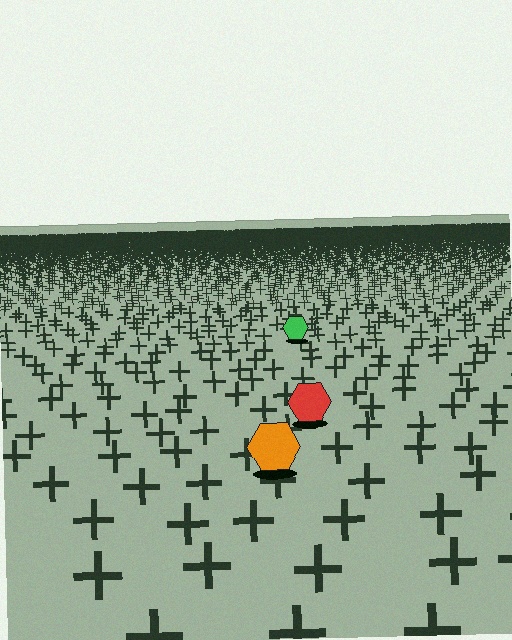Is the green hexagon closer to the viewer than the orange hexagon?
No. The orange hexagon is closer — you can tell from the texture gradient: the ground texture is coarser near it.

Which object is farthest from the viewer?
The green hexagon is farthest from the viewer. It appears smaller and the ground texture around it is denser.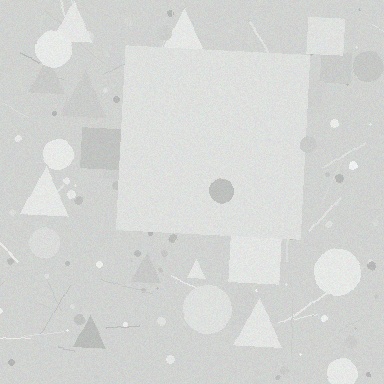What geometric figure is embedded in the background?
A square is embedded in the background.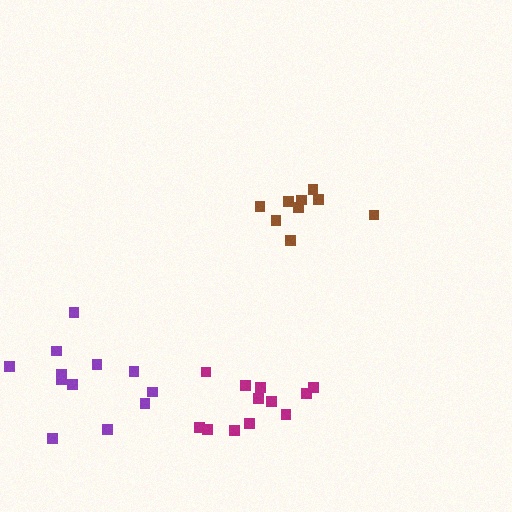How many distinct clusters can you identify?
There are 3 distinct clusters.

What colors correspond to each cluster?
The clusters are colored: purple, brown, magenta.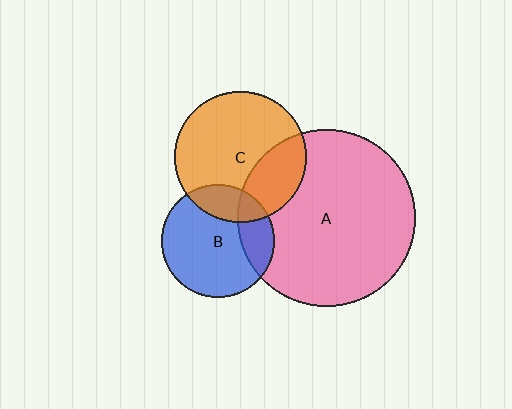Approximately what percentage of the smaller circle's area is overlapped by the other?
Approximately 20%.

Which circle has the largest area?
Circle A (pink).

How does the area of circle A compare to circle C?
Approximately 1.8 times.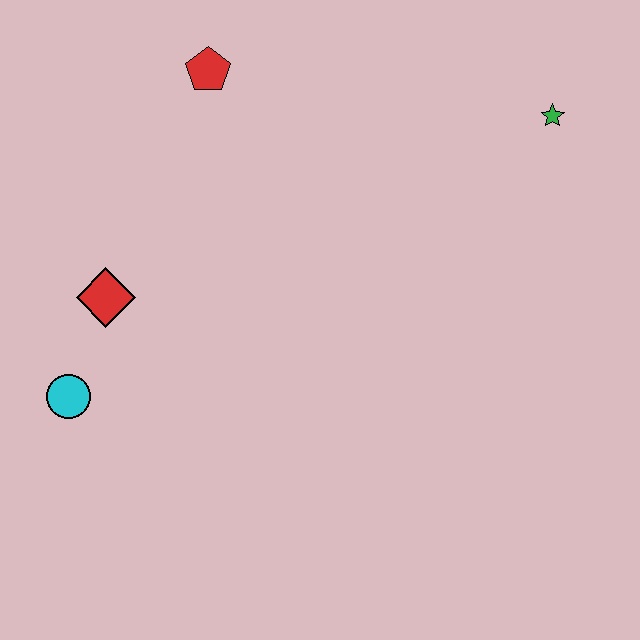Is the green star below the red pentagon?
Yes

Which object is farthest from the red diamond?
The green star is farthest from the red diamond.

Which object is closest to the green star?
The red pentagon is closest to the green star.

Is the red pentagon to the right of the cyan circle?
Yes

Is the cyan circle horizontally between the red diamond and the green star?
No